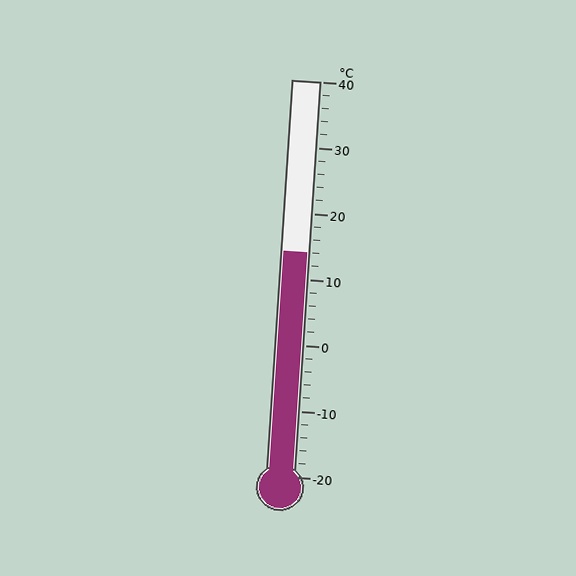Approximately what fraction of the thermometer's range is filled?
The thermometer is filled to approximately 55% of its range.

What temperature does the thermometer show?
The thermometer shows approximately 14°C.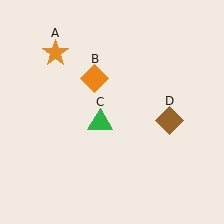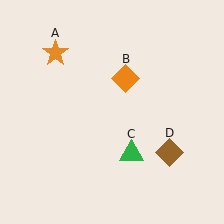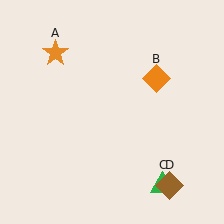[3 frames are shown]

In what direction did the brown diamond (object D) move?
The brown diamond (object D) moved down.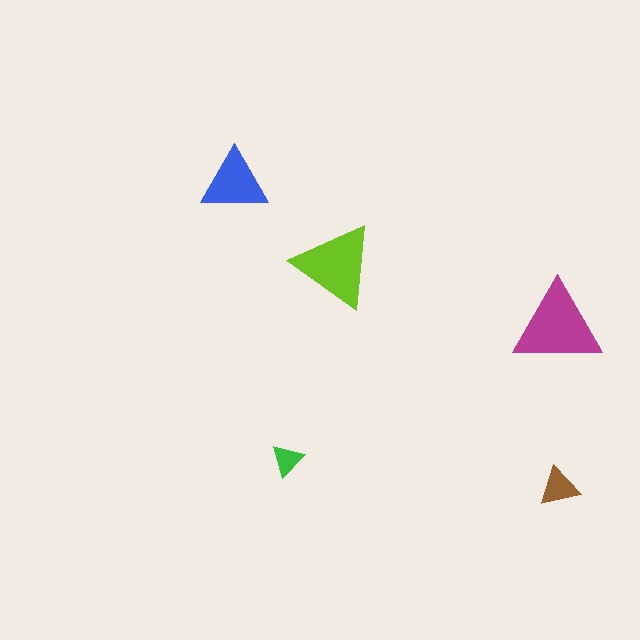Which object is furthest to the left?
The blue triangle is leftmost.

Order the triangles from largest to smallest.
the magenta one, the lime one, the blue one, the brown one, the green one.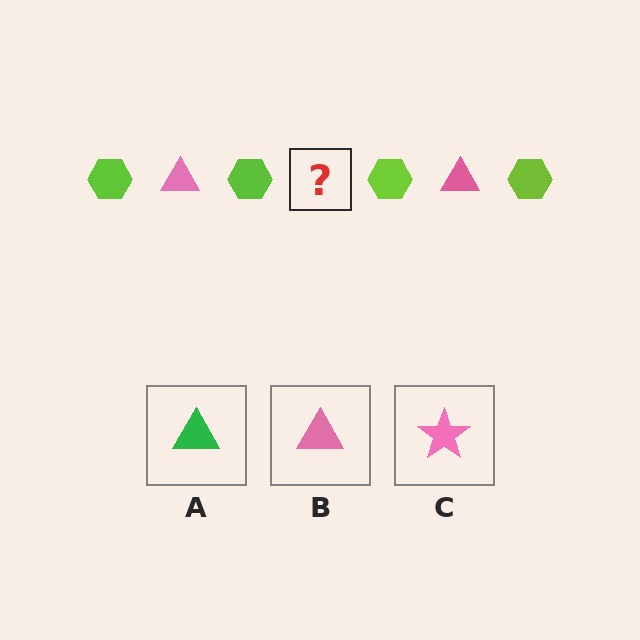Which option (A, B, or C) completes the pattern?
B.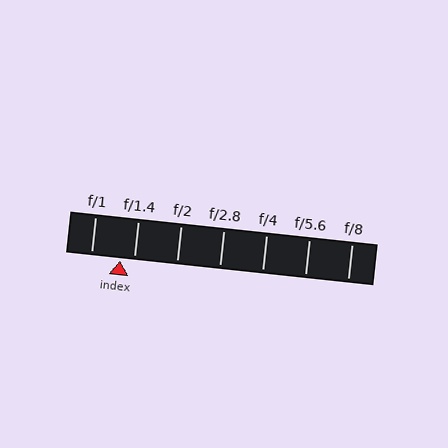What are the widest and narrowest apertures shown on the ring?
The widest aperture shown is f/1 and the narrowest is f/8.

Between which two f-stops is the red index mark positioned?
The index mark is between f/1 and f/1.4.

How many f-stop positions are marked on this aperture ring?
There are 7 f-stop positions marked.